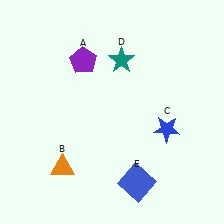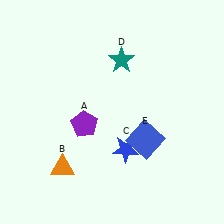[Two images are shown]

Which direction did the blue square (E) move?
The blue square (E) moved up.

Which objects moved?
The objects that moved are: the purple pentagon (A), the blue star (C), the blue square (E).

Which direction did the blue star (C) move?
The blue star (C) moved left.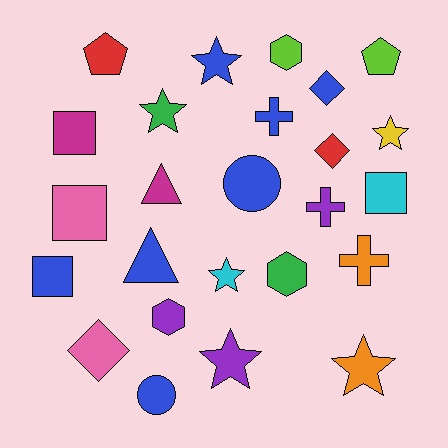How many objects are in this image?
There are 25 objects.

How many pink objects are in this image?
There are 2 pink objects.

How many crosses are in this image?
There are 3 crosses.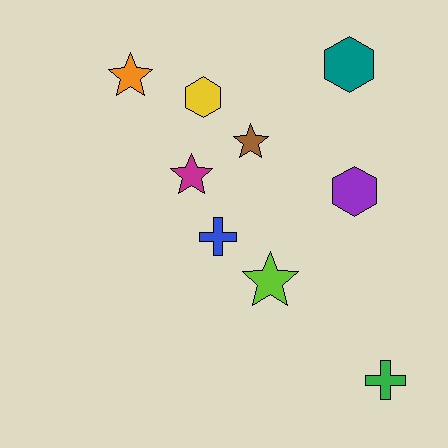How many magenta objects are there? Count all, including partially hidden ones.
There is 1 magenta object.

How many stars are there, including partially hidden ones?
There are 4 stars.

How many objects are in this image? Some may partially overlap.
There are 9 objects.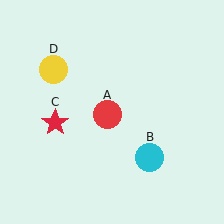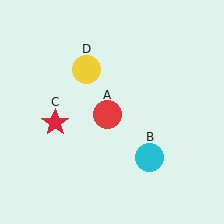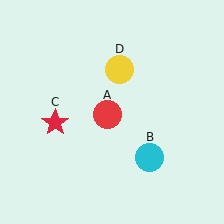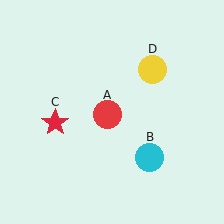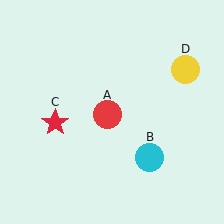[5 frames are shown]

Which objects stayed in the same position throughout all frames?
Red circle (object A) and cyan circle (object B) and red star (object C) remained stationary.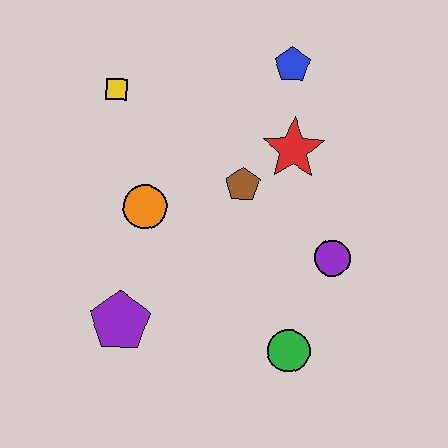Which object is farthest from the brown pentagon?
The purple pentagon is farthest from the brown pentagon.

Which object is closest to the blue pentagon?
The red star is closest to the blue pentagon.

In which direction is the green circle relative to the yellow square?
The green circle is below the yellow square.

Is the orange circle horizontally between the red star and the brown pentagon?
No